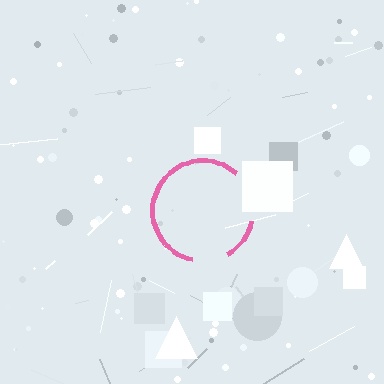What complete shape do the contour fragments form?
The contour fragments form a circle.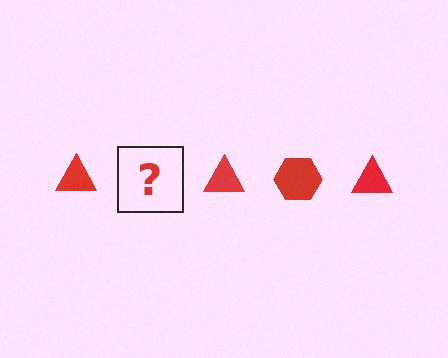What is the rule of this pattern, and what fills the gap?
The rule is that the pattern cycles through triangle, hexagon shapes in red. The gap should be filled with a red hexagon.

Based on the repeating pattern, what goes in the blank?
The blank should be a red hexagon.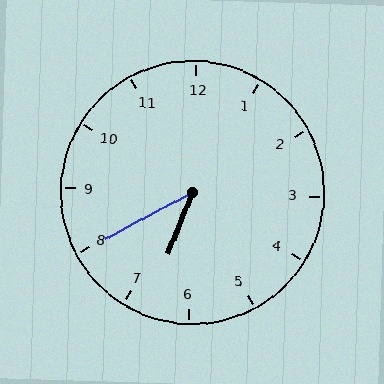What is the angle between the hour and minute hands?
Approximately 40 degrees.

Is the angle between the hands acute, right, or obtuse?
It is acute.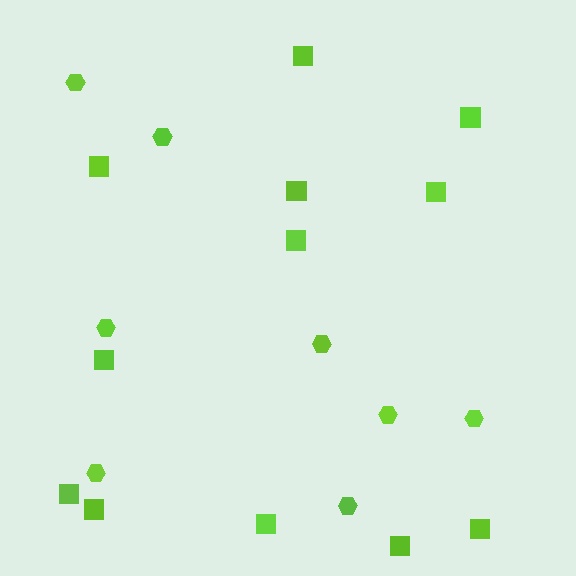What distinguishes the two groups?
There are 2 groups: one group of squares (12) and one group of hexagons (8).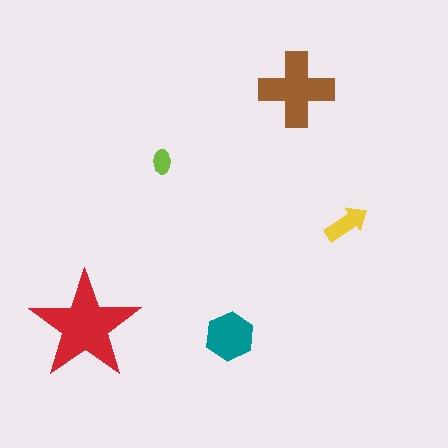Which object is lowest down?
The teal hexagon is bottommost.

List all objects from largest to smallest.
The red star, the brown cross, the teal hexagon, the yellow arrow, the lime ellipse.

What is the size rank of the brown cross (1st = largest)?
2nd.